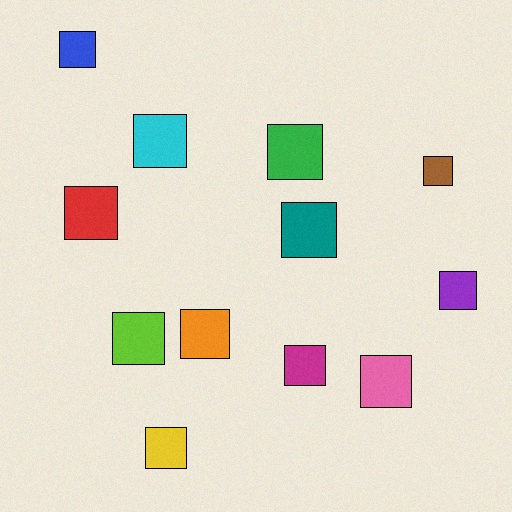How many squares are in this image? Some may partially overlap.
There are 12 squares.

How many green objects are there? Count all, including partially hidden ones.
There is 1 green object.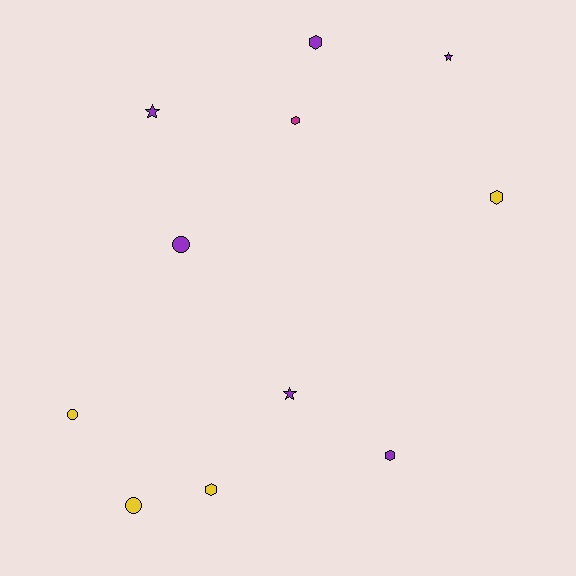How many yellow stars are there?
There are no yellow stars.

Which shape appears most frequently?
Hexagon, with 5 objects.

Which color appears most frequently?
Purple, with 6 objects.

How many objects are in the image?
There are 11 objects.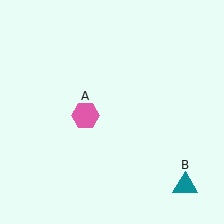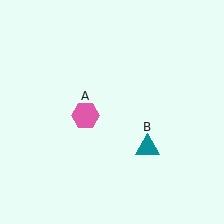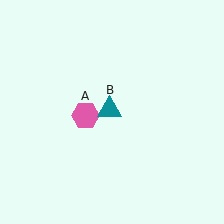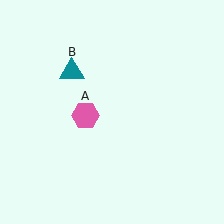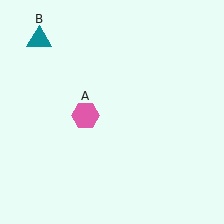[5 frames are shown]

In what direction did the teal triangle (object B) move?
The teal triangle (object B) moved up and to the left.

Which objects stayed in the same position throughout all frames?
Pink hexagon (object A) remained stationary.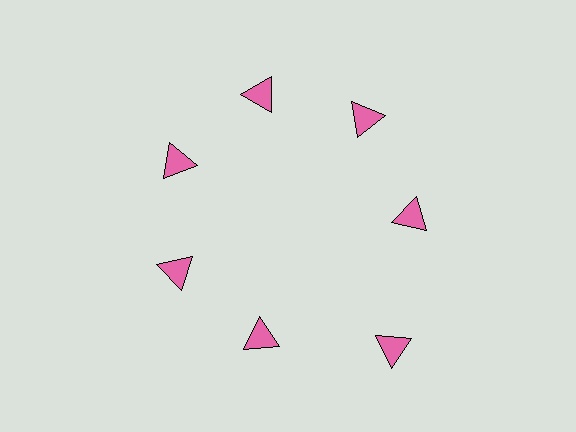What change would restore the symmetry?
The symmetry would be restored by moving it inward, back onto the ring so that all 7 triangles sit at equal angles and equal distance from the center.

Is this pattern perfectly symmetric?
No. The 7 pink triangles are arranged in a ring, but one element near the 5 o'clock position is pushed outward from the center, breaking the 7-fold rotational symmetry.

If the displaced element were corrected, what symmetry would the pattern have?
It would have 7-fold rotational symmetry — the pattern would map onto itself every 51 degrees.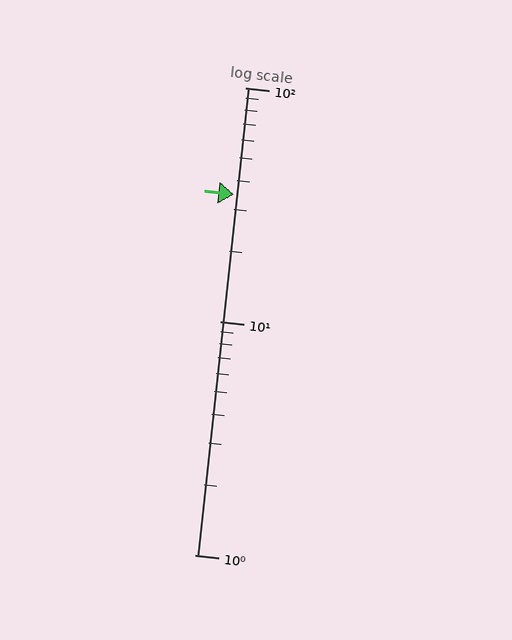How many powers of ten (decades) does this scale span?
The scale spans 2 decades, from 1 to 100.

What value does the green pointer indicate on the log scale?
The pointer indicates approximately 35.